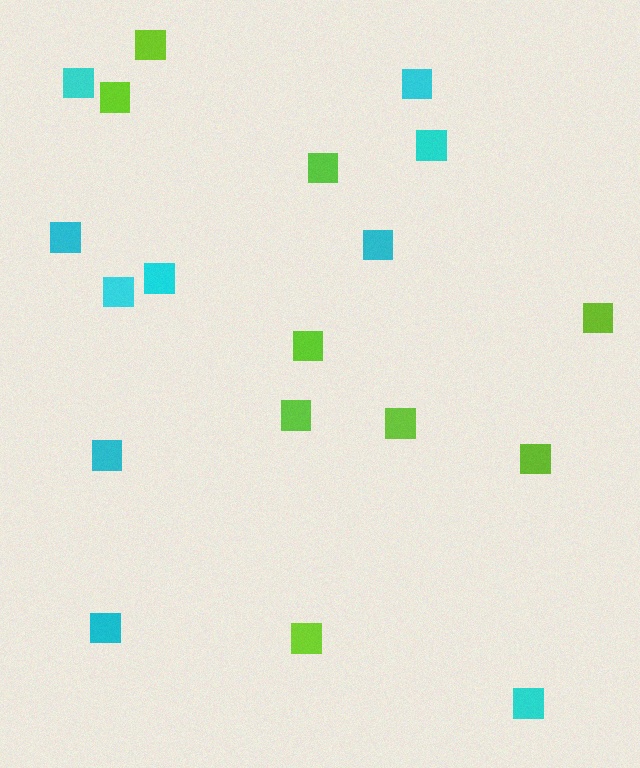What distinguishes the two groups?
There are 2 groups: one group of lime squares (9) and one group of cyan squares (10).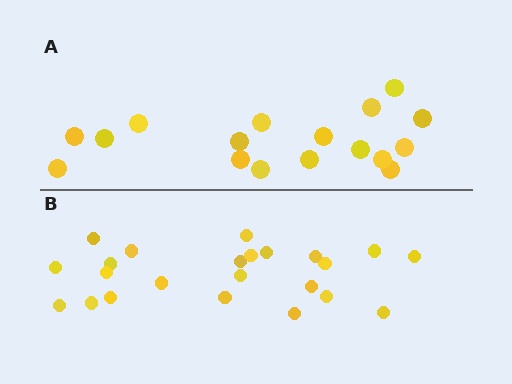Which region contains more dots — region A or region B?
Region B (the bottom region) has more dots.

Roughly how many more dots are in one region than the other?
Region B has about 6 more dots than region A.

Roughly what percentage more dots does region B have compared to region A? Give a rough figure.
About 35% more.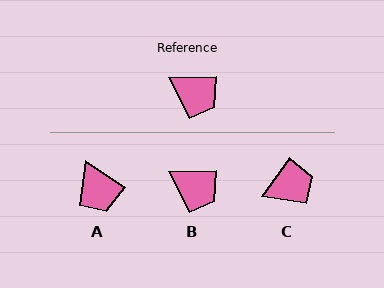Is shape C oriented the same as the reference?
No, it is off by about 54 degrees.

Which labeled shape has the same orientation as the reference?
B.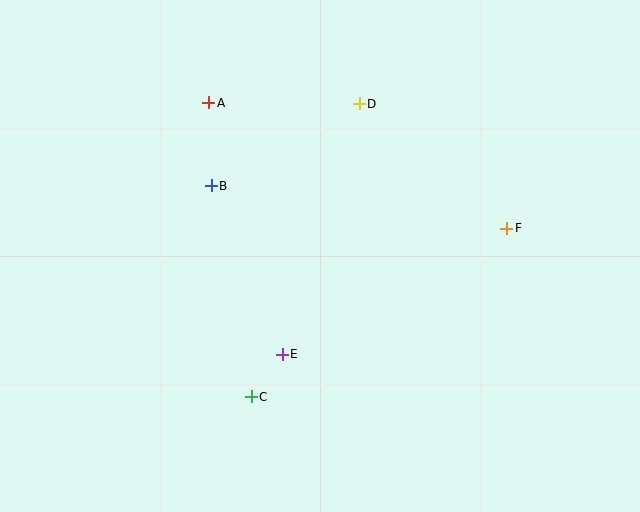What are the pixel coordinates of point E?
Point E is at (282, 354).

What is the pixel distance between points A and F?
The distance between A and F is 323 pixels.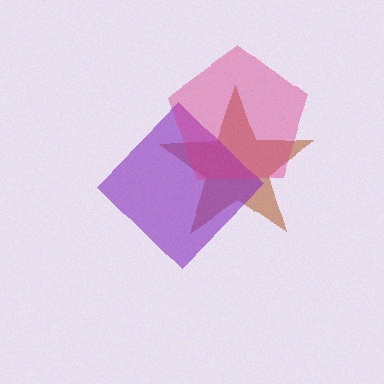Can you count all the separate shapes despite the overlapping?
Yes, there are 3 separate shapes.